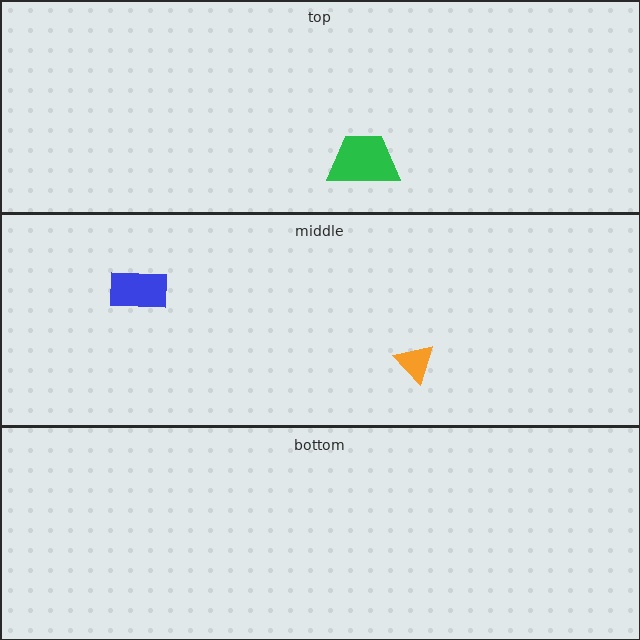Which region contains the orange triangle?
The middle region.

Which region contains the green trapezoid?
The top region.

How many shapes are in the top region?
1.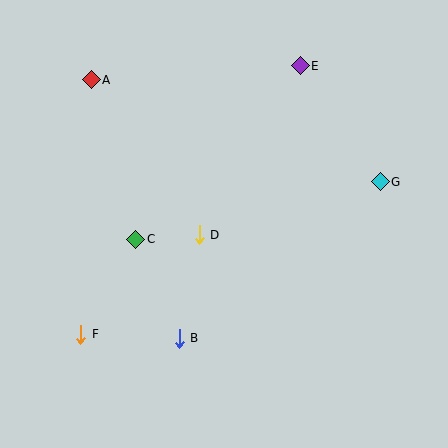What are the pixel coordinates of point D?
Point D is at (199, 235).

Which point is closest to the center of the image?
Point D at (199, 235) is closest to the center.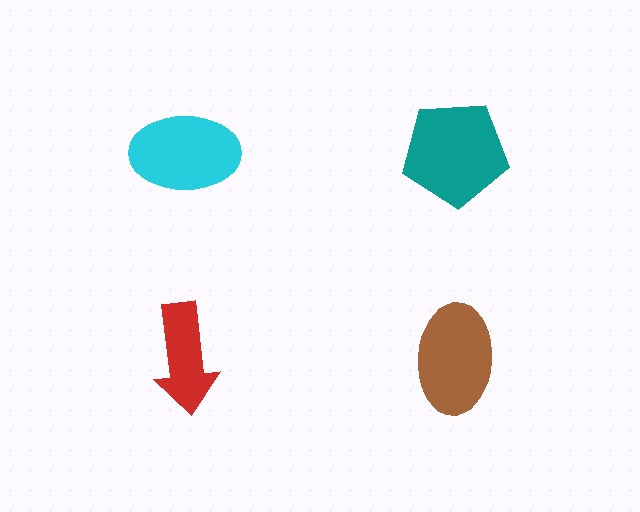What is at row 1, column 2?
A teal pentagon.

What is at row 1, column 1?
A cyan ellipse.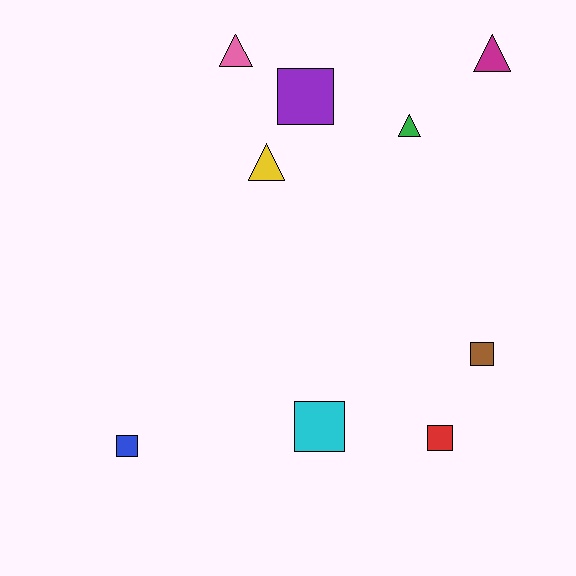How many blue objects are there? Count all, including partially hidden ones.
There is 1 blue object.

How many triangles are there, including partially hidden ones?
There are 4 triangles.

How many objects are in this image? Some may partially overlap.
There are 9 objects.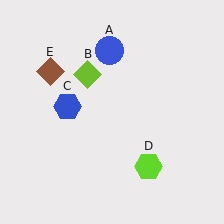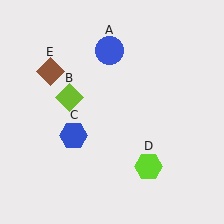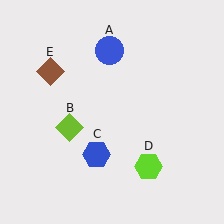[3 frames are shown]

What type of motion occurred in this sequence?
The lime diamond (object B), blue hexagon (object C) rotated counterclockwise around the center of the scene.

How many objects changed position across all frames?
2 objects changed position: lime diamond (object B), blue hexagon (object C).